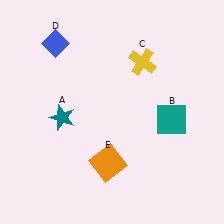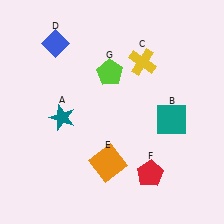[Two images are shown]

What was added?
A red pentagon (F), a lime pentagon (G) were added in Image 2.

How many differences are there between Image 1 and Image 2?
There are 2 differences between the two images.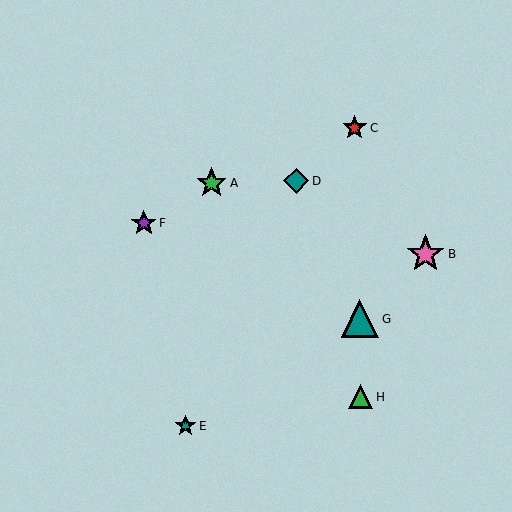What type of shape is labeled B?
Shape B is a pink star.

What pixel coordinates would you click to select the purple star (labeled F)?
Click at (144, 223) to select the purple star F.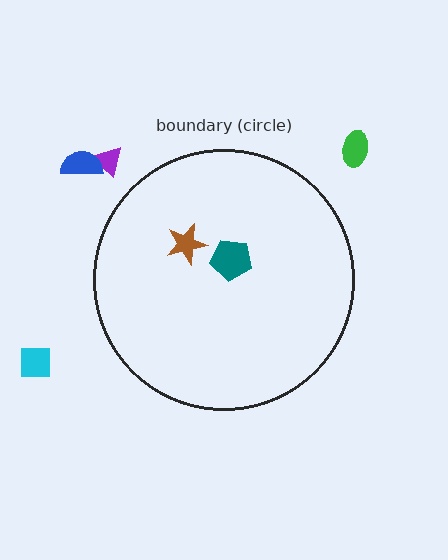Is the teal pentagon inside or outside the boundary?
Inside.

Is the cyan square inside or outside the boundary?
Outside.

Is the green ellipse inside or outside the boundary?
Outside.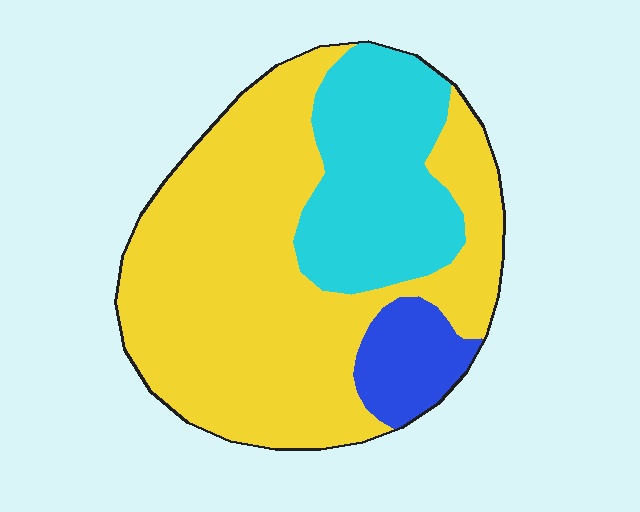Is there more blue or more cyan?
Cyan.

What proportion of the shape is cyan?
Cyan covers 26% of the shape.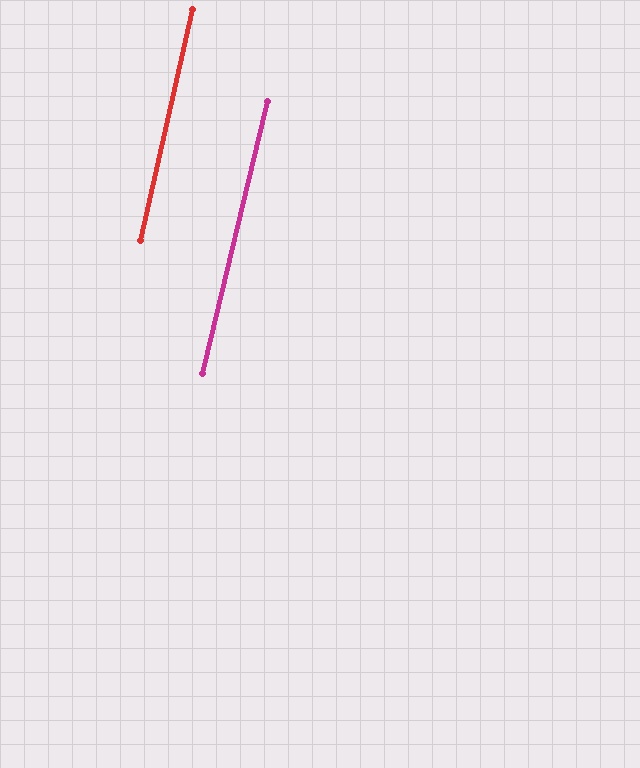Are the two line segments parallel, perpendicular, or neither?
Parallel — their directions differ by only 0.7°.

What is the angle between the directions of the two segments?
Approximately 1 degree.